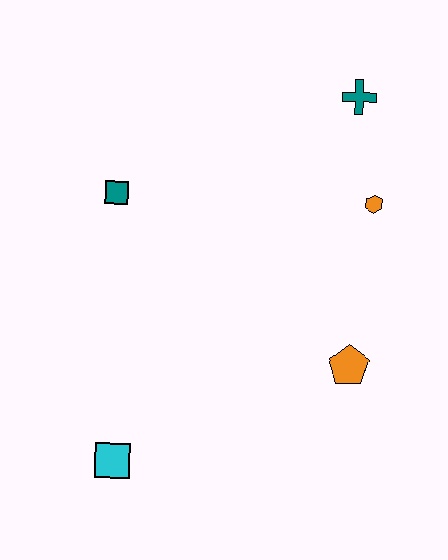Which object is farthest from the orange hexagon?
The cyan square is farthest from the orange hexagon.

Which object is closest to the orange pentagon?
The orange hexagon is closest to the orange pentagon.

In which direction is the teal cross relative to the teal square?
The teal cross is to the right of the teal square.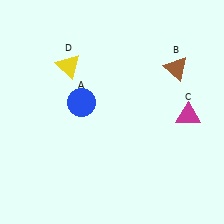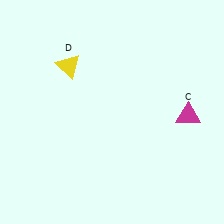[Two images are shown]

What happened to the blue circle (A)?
The blue circle (A) was removed in Image 2. It was in the top-left area of Image 1.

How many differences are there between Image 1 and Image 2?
There are 2 differences between the two images.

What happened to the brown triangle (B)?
The brown triangle (B) was removed in Image 2. It was in the top-right area of Image 1.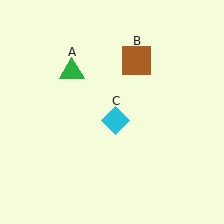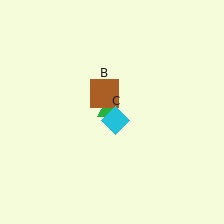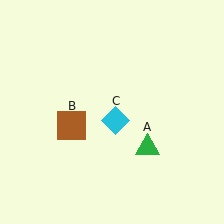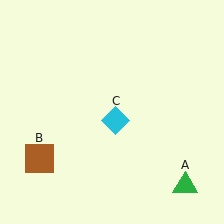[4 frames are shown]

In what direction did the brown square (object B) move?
The brown square (object B) moved down and to the left.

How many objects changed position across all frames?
2 objects changed position: green triangle (object A), brown square (object B).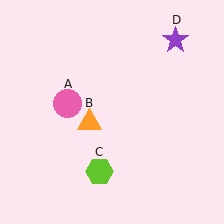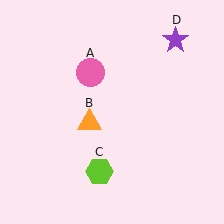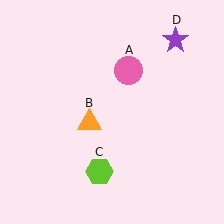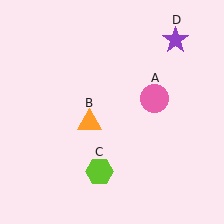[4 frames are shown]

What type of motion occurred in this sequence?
The pink circle (object A) rotated clockwise around the center of the scene.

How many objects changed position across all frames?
1 object changed position: pink circle (object A).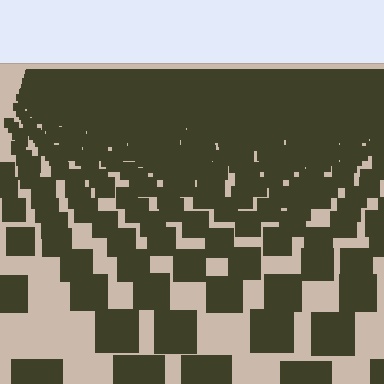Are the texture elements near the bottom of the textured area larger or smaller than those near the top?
Larger. Near the bottom, elements are closer to the viewer and appear at a bigger on-screen size.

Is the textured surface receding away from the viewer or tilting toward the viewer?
The surface is receding away from the viewer. Texture elements get smaller and denser toward the top.